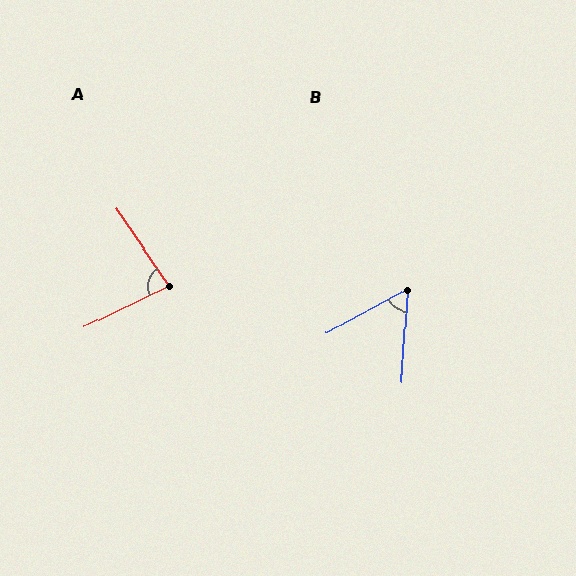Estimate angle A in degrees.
Approximately 81 degrees.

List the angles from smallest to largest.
B (58°), A (81°).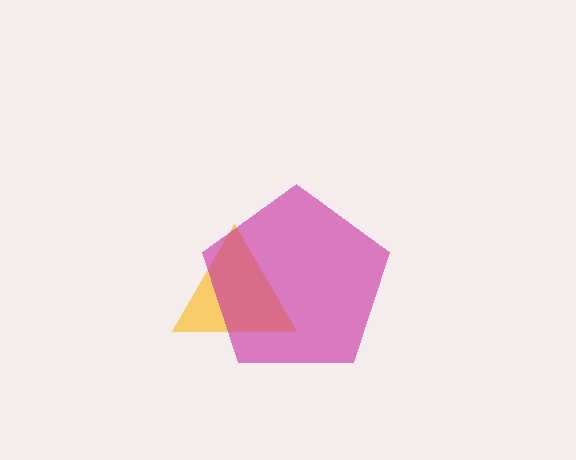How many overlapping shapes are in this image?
There are 2 overlapping shapes in the image.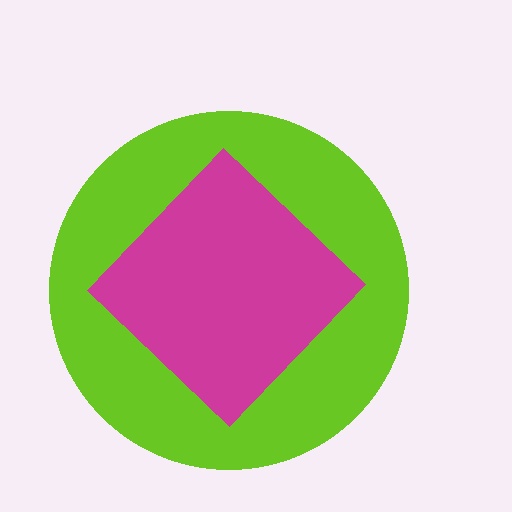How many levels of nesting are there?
2.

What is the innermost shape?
The magenta diamond.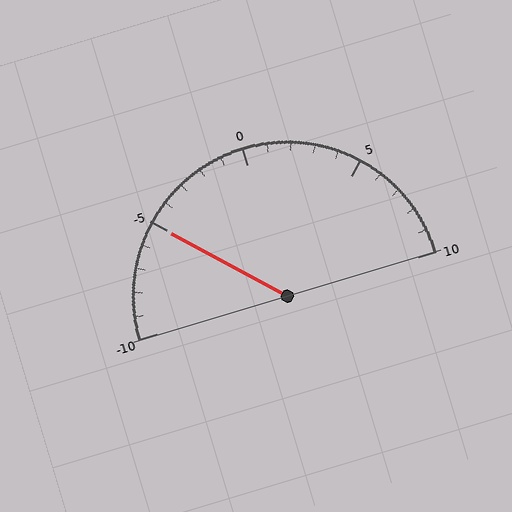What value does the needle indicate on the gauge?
The needle indicates approximately -5.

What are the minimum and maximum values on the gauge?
The gauge ranges from -10 to 10.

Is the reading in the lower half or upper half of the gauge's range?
The reading is in the lower half of the range (-10 to 10).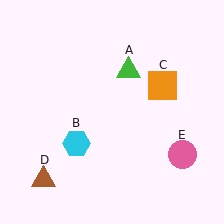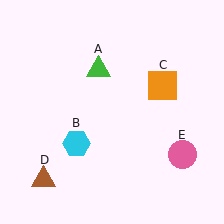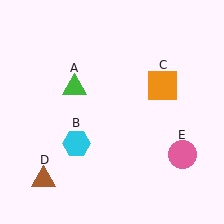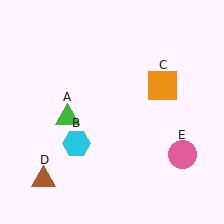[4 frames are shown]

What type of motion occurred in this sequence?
The green triangle (object A) rotated counterclockwise around the center of the scene.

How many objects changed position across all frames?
1 object changed position: green triangle (object A).